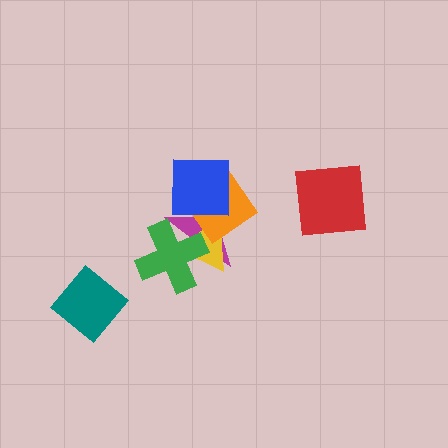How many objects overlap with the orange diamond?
3 objects overlap with the orange diamond.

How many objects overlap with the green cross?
2 objects overlap with the green cross.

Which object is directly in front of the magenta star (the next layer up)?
The yellow triangle is directly in front of the magenta star.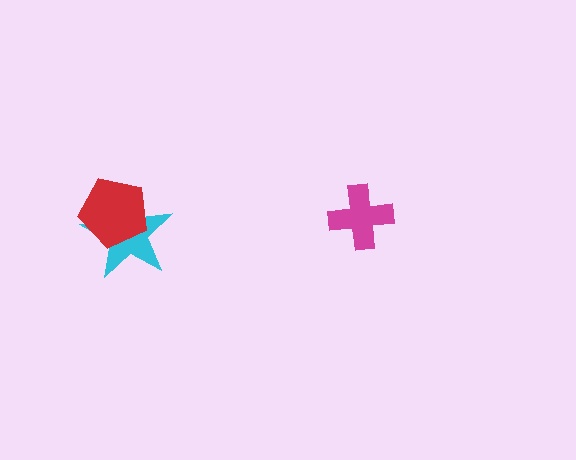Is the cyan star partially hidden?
Yes, it is partially covered by another shape.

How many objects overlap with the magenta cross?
0 objects overlap with the magenta cross.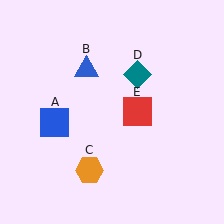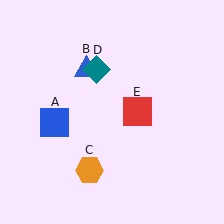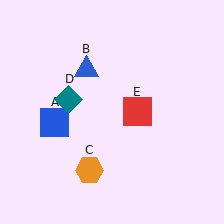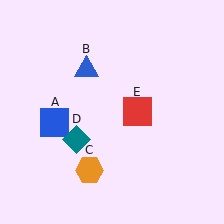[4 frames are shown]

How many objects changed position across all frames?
1 object changed position: teal diamond (object D).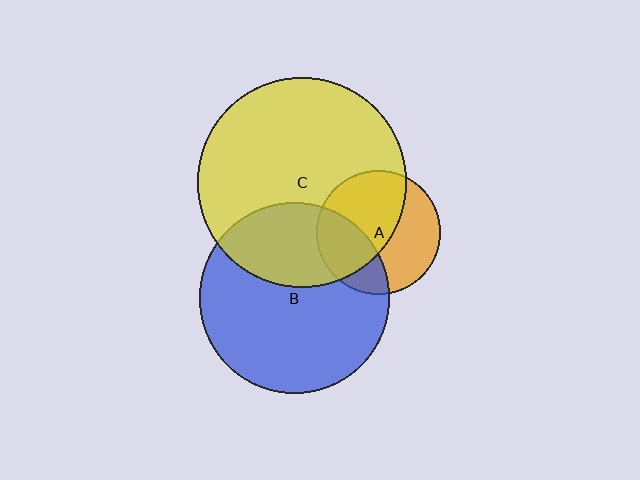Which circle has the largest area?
Circle C (yellow).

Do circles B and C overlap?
Yes.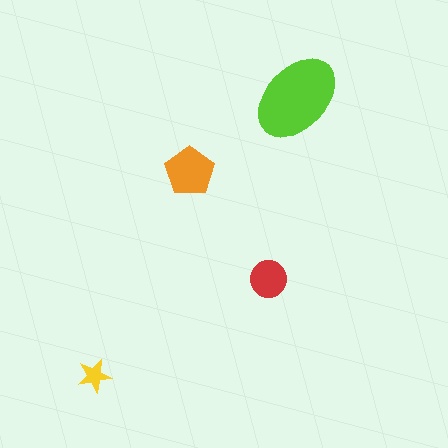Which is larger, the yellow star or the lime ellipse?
The lime ellipse.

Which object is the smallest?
The yellow star.